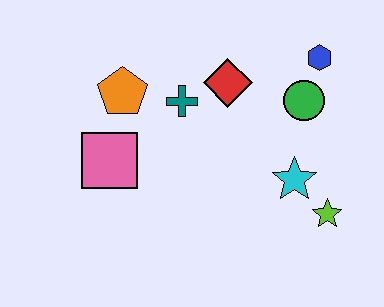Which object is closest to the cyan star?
The lime star is closest to the cyan star.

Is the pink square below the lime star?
No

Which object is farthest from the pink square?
The blue hexagon is farthest from the pink square.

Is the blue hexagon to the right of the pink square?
Yes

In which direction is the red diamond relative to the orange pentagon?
The red diamond is to the right of the orange pentagon.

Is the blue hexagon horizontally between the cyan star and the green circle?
No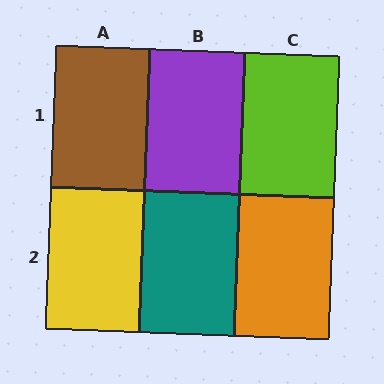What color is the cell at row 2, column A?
Yellow.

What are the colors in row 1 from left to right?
Brown, purple, lime.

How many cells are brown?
1 cell is brown.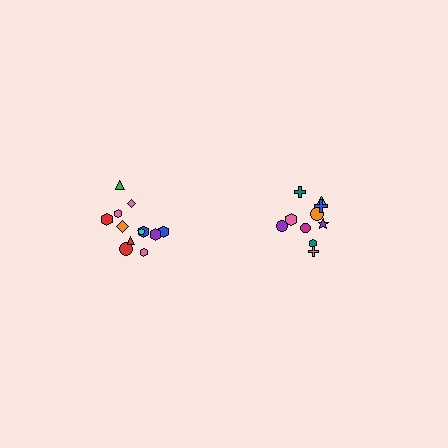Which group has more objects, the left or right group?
The left group.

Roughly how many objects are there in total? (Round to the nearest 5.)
Roughly 20 objects in total.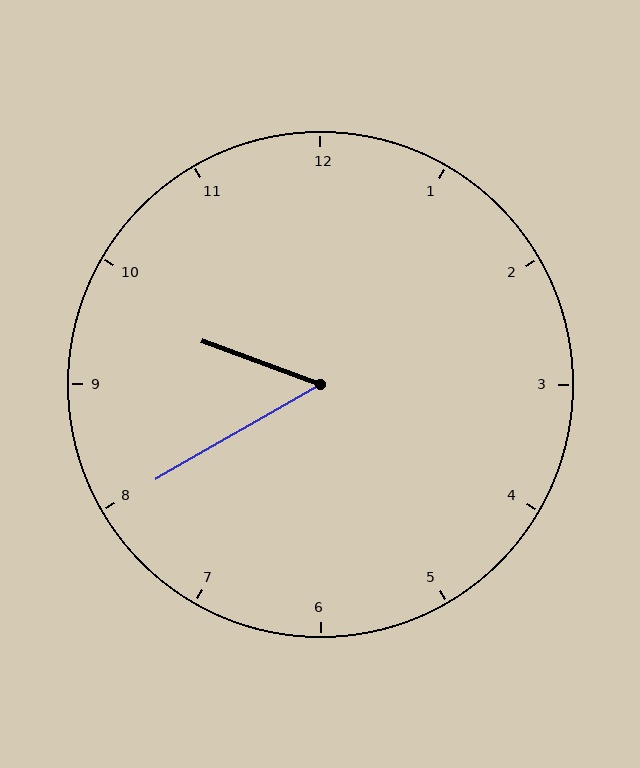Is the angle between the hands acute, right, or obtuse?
It is acute.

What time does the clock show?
9:40.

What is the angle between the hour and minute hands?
Approximately 50 degrees.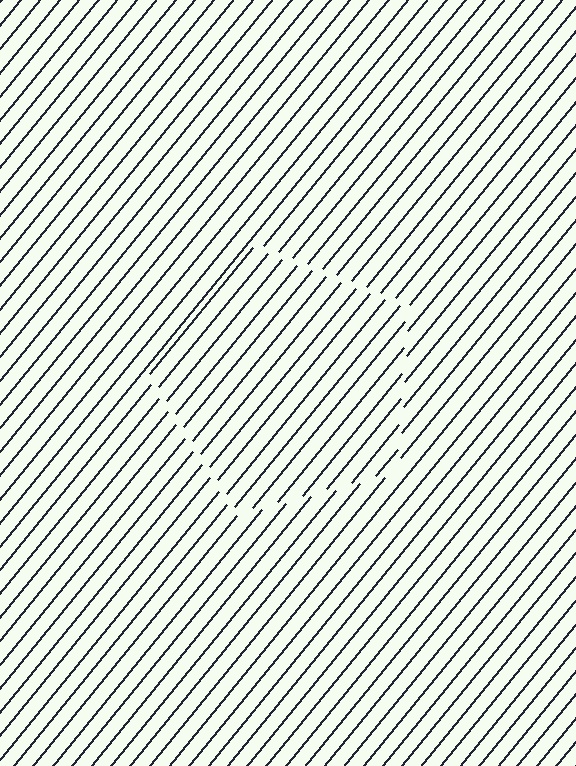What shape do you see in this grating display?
An illusory pentagon. The interior of the shape contains the same grating, shifted by half a period — the contour is defined by the phase discontinuity where line-ends from the inner and outer gratings abut.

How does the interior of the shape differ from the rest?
The interior of the shape contains the same grating, shifted by half a period — the contour is defined by the phase discontinuity where line-ends from the inner and outer gratings abut.